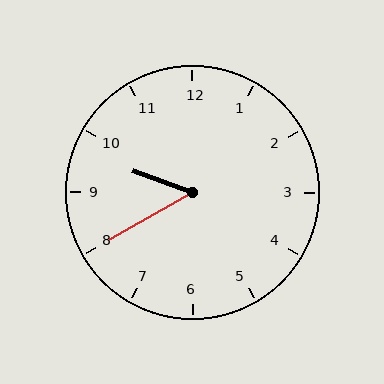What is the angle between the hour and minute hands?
Approximately 50 degrees.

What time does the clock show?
9:40.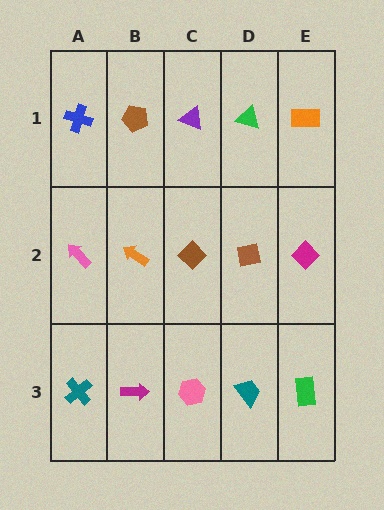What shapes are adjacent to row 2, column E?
An orange rectangle (row 1, column E), a green rectangle (row 3, column E), a brown square (row 2, column D).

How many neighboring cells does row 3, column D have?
3.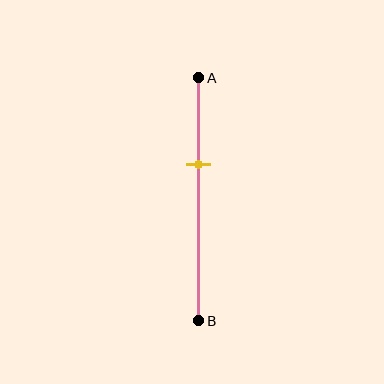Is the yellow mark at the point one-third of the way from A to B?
Yes, the mark is approximately at the one-third point.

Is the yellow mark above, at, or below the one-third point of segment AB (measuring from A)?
The yellow mark is approximately at the one-third point of segment AB.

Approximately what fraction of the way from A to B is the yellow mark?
The yellow mark is approximately 35% of the way from A to B.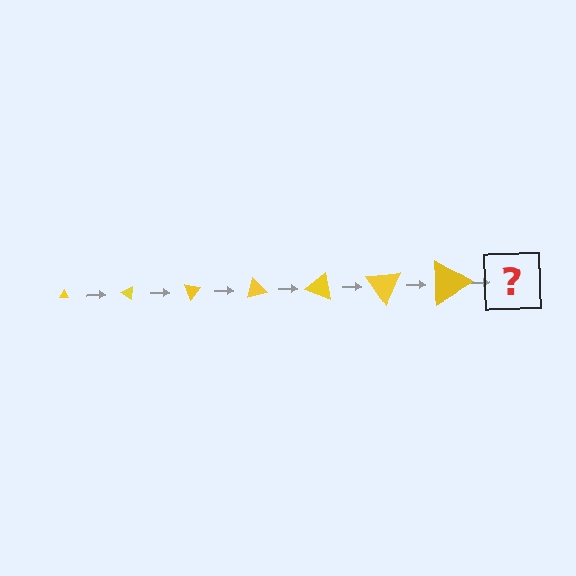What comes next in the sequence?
The next element should be a triangle, larger than the previous one and rotated 245 degrees from the start.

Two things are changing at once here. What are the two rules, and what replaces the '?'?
The two rules are that the triangle grows larger each step and it rotates 35 degrees each step. The '?' should be a triangle, larger than the previous one and rotated 245 degrees from the start.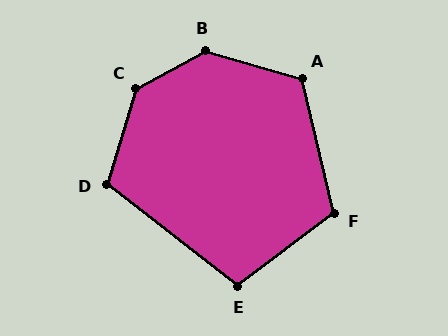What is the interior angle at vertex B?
Approximately 135 degrees (obtuse).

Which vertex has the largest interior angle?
C, at approximately 135 degrees.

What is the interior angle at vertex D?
Approximately 111 degrees (obtuse).